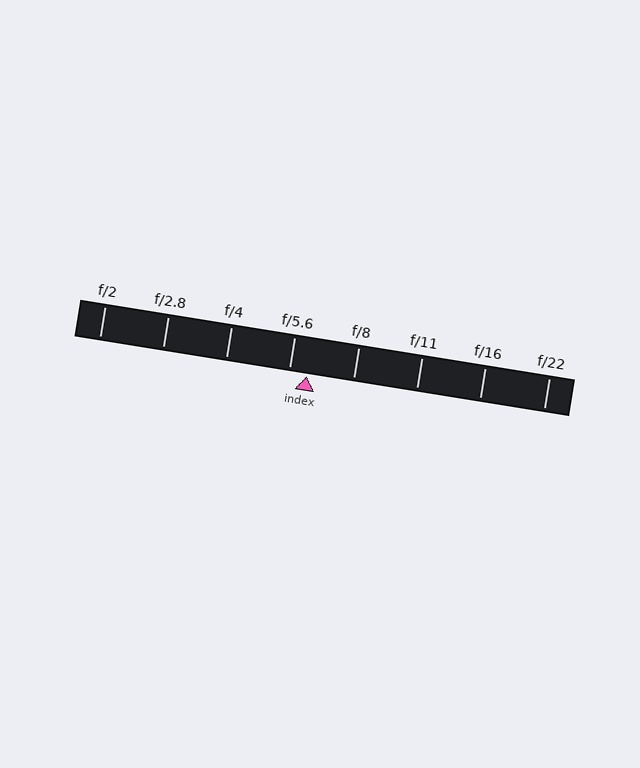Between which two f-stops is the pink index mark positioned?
The index mark is between f/5.6 and f/8.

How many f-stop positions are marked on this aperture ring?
There are 8 f-stop positions marked.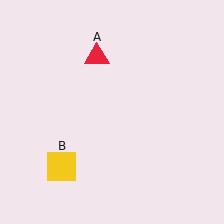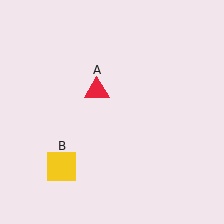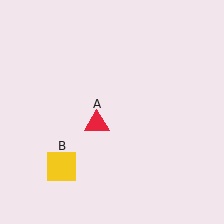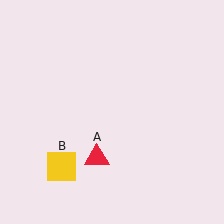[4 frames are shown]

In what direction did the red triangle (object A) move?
The red triangle (object A) moved down.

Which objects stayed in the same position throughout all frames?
Yellow square (object B) remained stationary.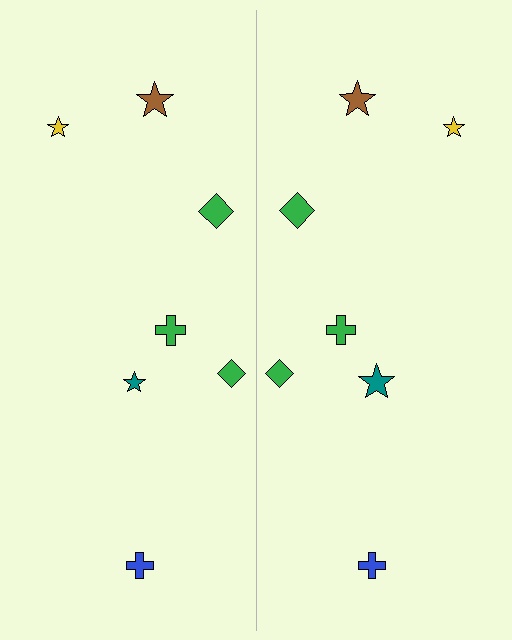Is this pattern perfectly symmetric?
No, the pattern is not perfectly symmetric. The teal star on the right side has a different size than its mirror counterpart.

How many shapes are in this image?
There are 14 shapes in this image.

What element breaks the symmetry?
The teal star on the right side has a different size than its mirror counterpart.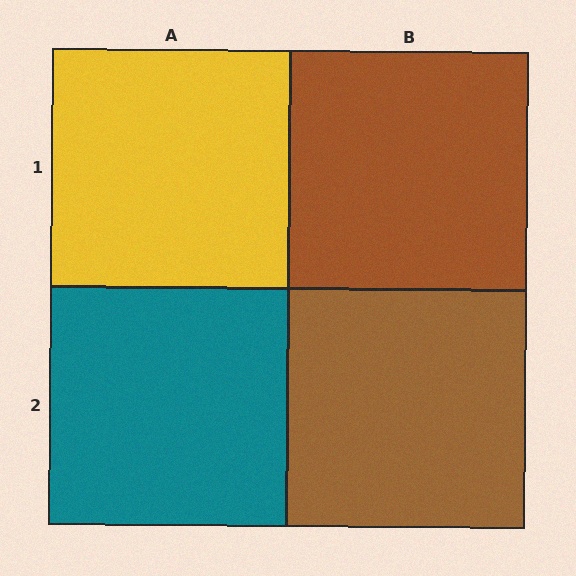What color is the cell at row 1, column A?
Yellow.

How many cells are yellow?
1 cell is yellow.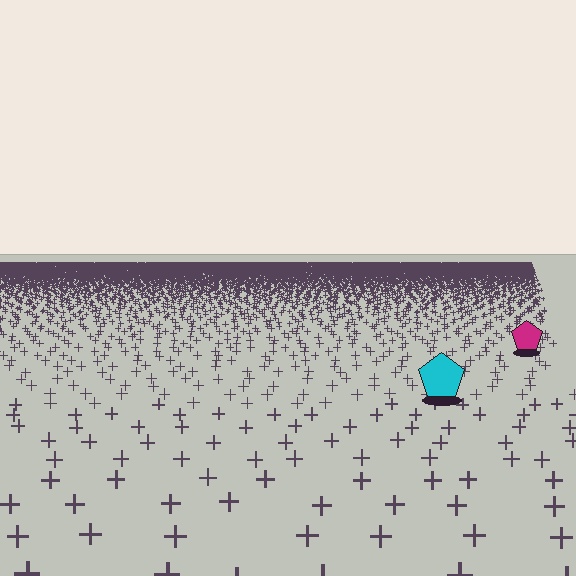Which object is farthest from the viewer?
The magenta pentagon is farthest from the viewer. It appears smaller and the ground texture around it is denser.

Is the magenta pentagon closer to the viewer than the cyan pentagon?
No. The cyan pentagon is closer — you can tell from the texture gradient: the ground texture is coarser near it.